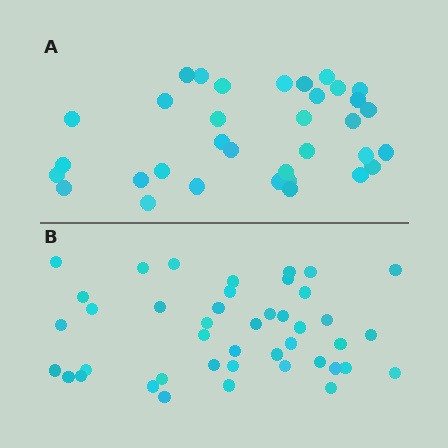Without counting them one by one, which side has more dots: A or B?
Region B (the bottom region) has more dots.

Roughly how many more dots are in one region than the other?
Region B has roughly 8 or so more dots than region A.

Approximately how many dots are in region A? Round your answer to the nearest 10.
About 30 dots. (The exact count is 34, which rounds to 30.)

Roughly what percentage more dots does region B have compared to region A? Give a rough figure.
About 25% more.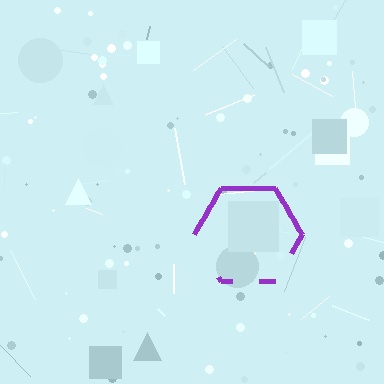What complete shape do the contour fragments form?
The contour fragments form a hexagon.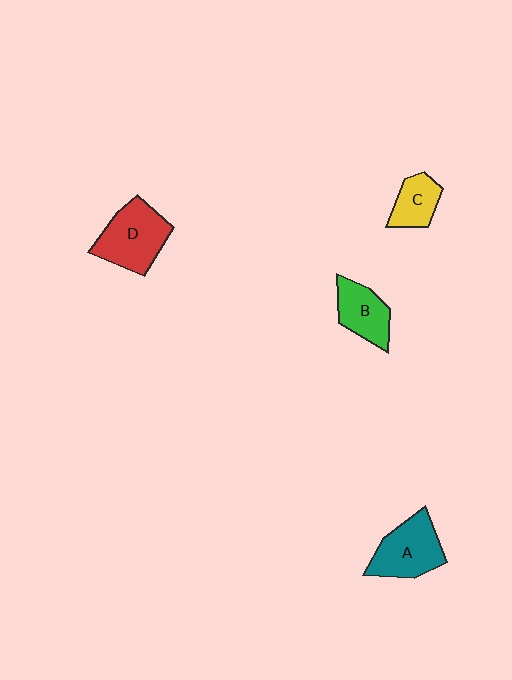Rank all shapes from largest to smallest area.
From largest to smallest: D (red), A (teal), B (green), C (yellow).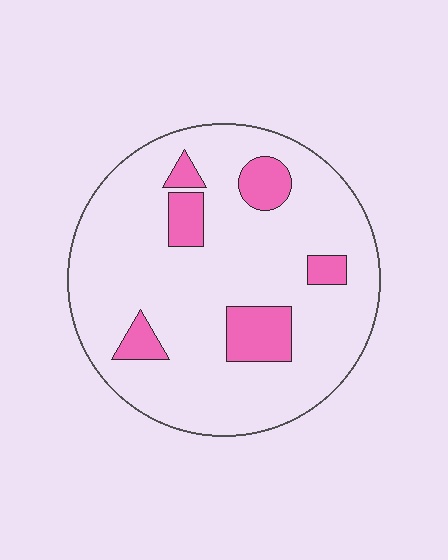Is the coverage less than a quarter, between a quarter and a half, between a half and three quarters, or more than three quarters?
Less than a quarter.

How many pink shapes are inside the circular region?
6.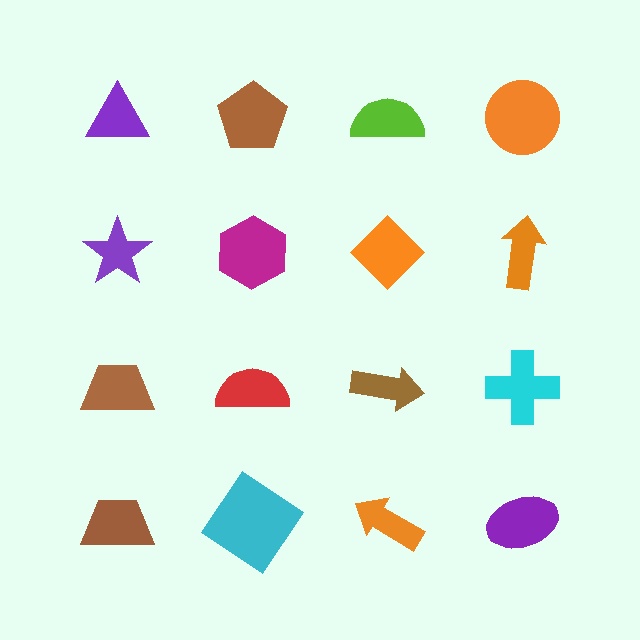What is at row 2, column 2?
A magenta hexagon.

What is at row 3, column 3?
A brown arrow.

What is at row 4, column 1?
A brown trapezoid.